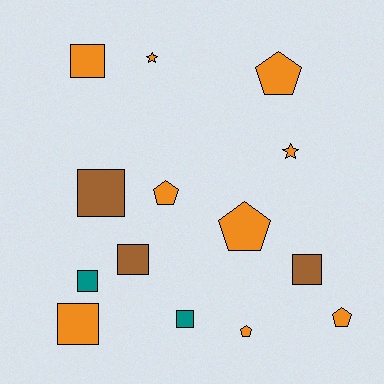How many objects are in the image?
There are 14 objects.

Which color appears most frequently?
Orange, with 9 objects.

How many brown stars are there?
There are no brown stars.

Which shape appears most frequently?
Square, with 7 objects.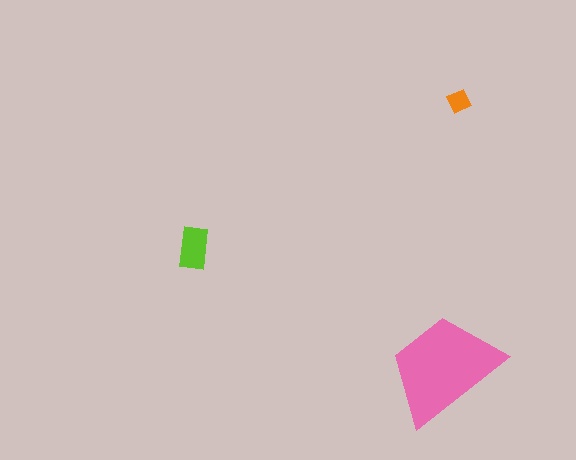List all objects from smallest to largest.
The orange diamond, the lime rectangle, the pink trapezoid.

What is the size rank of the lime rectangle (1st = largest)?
2nd.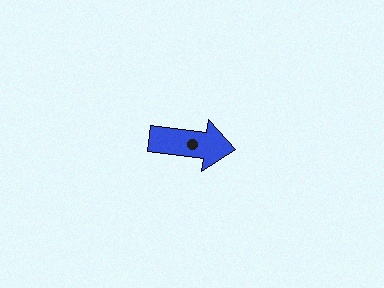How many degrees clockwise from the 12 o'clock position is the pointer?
Approximately 98 degrees.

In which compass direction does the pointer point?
East.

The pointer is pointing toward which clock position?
Roughly 3 o'clock.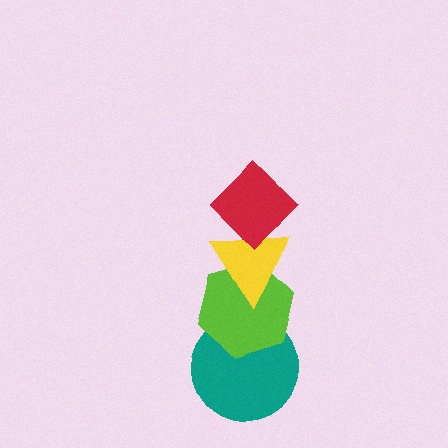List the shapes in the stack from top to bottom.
From top to bottom: the red diamond, the yellow triangle, the lime hexagon, the teal circle.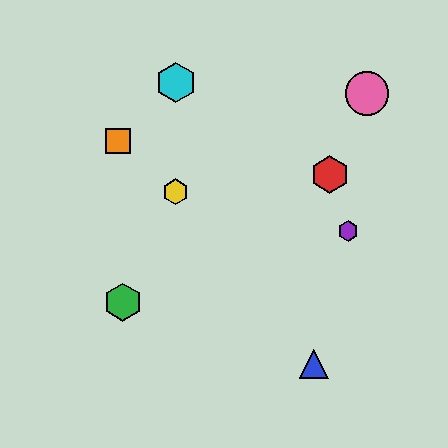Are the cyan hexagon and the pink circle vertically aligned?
No, the cyan hexagon is at x≈176 and the pink circle is at x≈367.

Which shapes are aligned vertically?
The yellow hexagon, the cyan hexagon are aligned vertically.